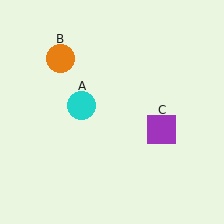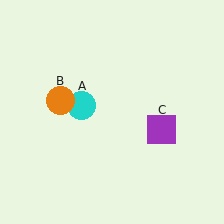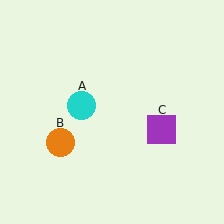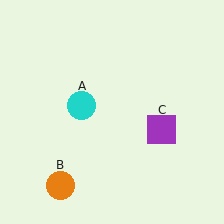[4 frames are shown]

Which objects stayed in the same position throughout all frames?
Cyan circle (object A) and purple square (object C) remained stationary.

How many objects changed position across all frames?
1 object changed position: orange circle (object B).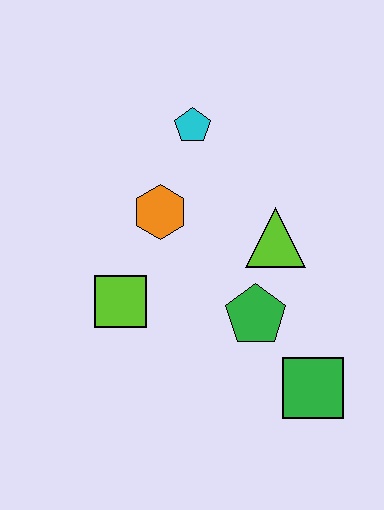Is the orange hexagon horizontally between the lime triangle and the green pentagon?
No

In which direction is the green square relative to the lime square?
The green square is to the right of the lime square.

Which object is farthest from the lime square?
The green square is farthest from the lime square.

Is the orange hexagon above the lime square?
Yes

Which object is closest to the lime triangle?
The green pentagon is closest to the lime triangle.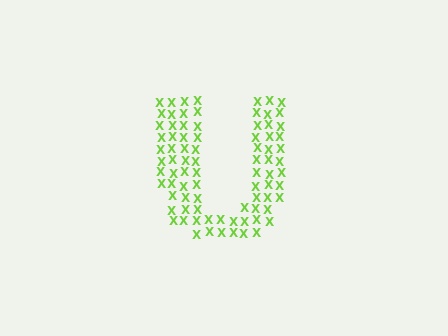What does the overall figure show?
The overall figure shows the letter U.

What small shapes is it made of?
It is made of small letter X's.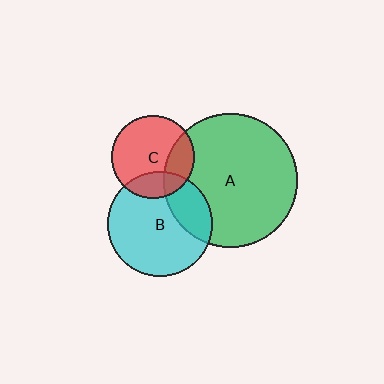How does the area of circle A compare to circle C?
Approximately 2.6 times.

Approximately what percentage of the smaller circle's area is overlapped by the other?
Approximately 25%.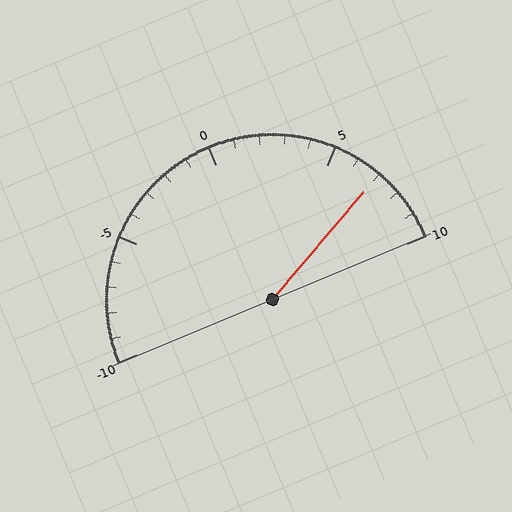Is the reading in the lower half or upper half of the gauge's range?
The reading is in the upper half of the range (-10 to 10).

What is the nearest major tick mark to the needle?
The nearest major tick mark is 5.